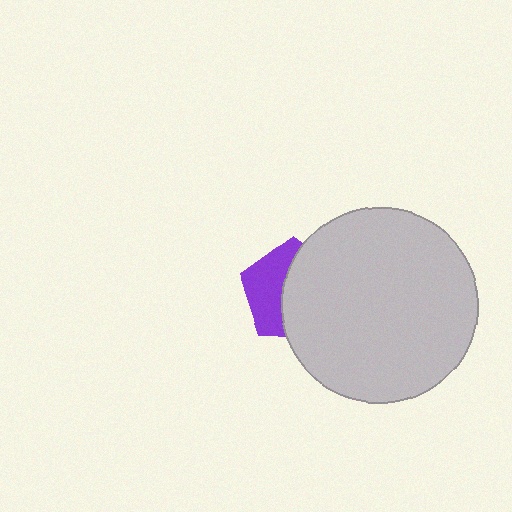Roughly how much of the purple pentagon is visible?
A small part of it is visible (roughly 43%).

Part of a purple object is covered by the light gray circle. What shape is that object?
It is a pentagon.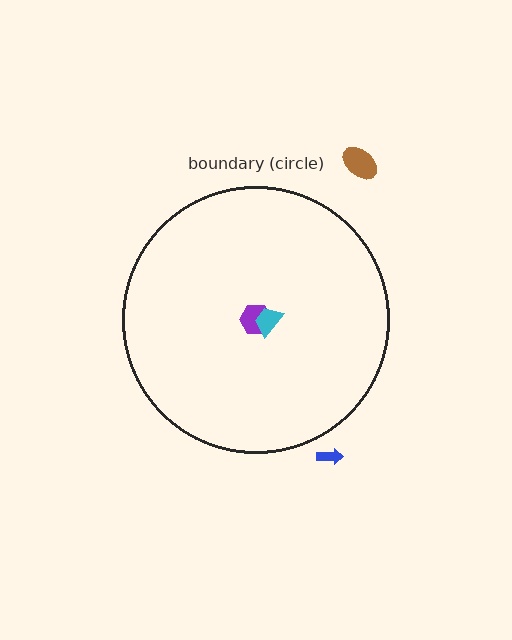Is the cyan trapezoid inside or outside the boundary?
Inside.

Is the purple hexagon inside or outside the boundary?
Inside.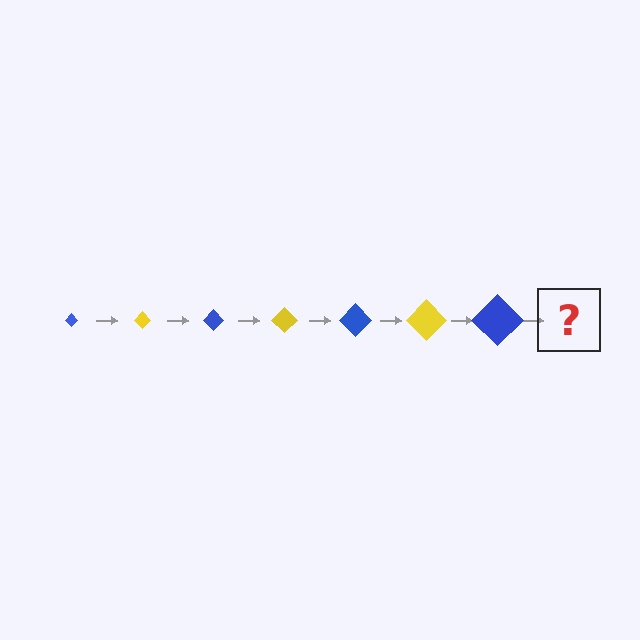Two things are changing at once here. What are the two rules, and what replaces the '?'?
The two rules are that the diamond grows larger each step and the color cycles through blue and yellow. The '?' should be a yellow diamond, larger than the previous one.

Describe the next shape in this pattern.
It should be a yellow diamond, larger than the previous one.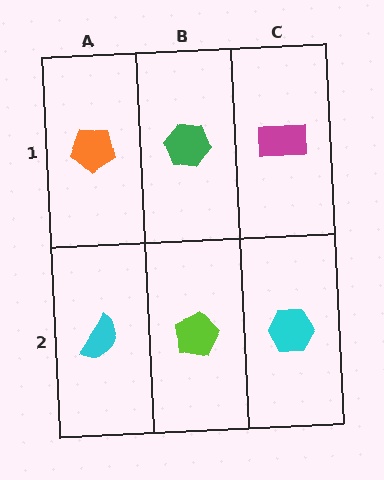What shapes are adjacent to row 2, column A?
An orange pentagon (row 1, column A), a lime pentagon (row 2, column B).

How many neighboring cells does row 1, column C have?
2.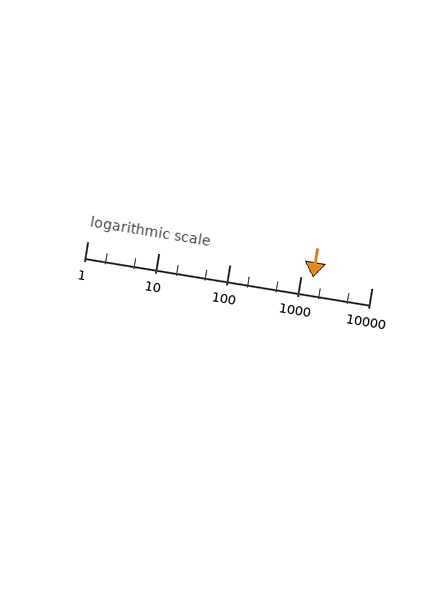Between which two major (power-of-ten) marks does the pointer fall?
The pointer is between 1000 and 10000.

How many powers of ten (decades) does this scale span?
The scale spans 4 decades, from 1 to 10000.